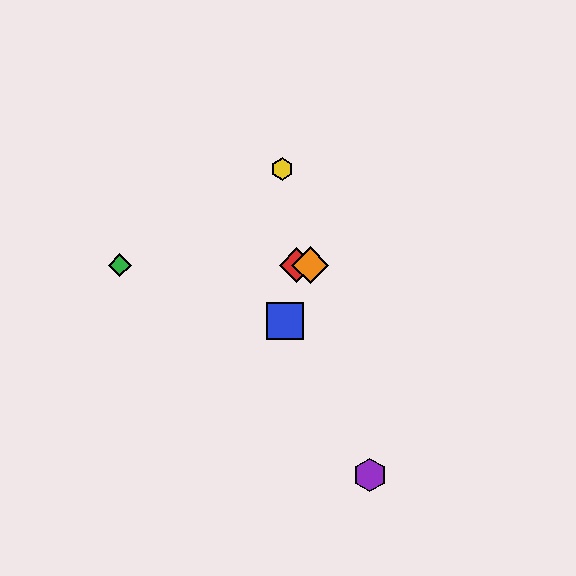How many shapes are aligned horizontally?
3 shapes (the red diamond, the green diamond, the orange diamond) are aligned horizontally.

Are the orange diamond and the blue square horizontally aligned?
No, the orange diamond is at y≈265 and the blue square is at y≈321.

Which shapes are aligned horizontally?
The red diamond, the green diamond, the orange diamond are aligned horizontally.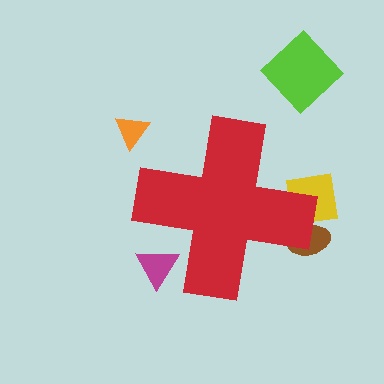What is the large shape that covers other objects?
A red cross.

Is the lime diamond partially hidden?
No, the lime diamond is fully visible.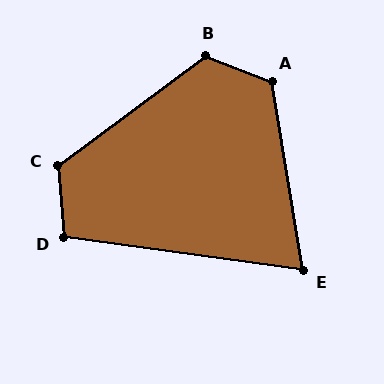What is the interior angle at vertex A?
Approximately 120 degrees (obtuse).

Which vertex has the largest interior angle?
B, at approximately 122 degrees.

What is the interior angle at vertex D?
Approximately 102 degrees (obtuse).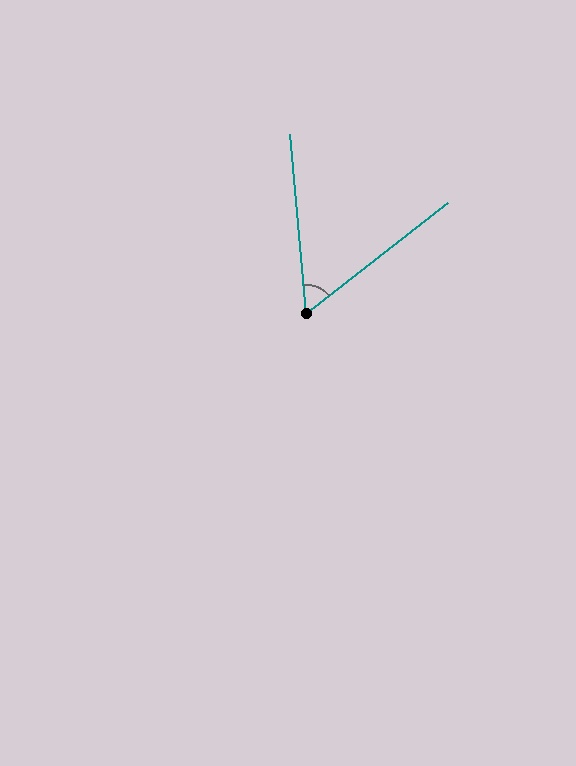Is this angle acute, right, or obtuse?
It is acute.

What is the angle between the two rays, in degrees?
Approximately 57 degrees.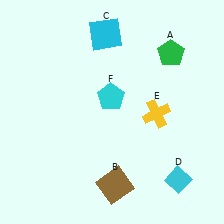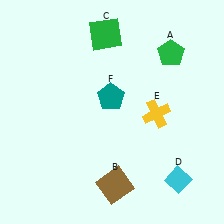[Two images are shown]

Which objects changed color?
C changed from cyan to green. F changed from cyan to teal.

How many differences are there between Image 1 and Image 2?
There are 2 differences between the two images.